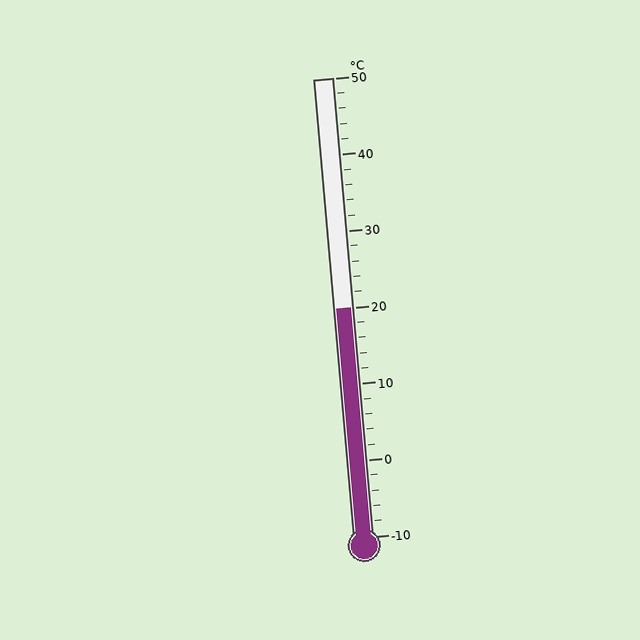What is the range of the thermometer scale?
The thermometer scale ranges from -10°C to 50°C.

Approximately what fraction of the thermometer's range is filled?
The thermometer is filled to approximately 50% of its range.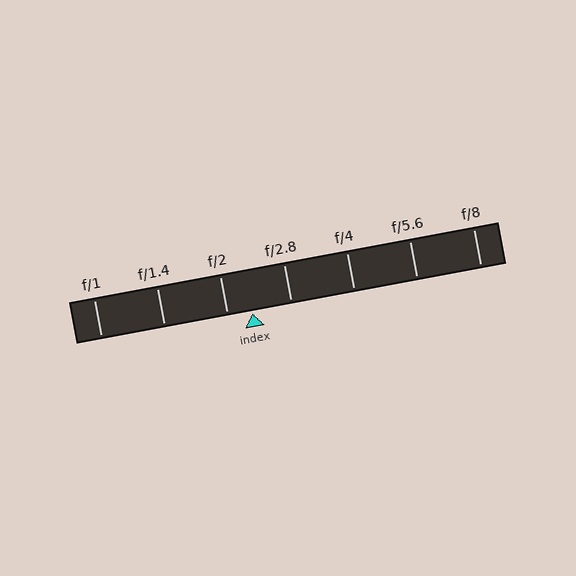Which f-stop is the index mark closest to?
The index mark is closest to f/2.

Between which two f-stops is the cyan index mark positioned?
The index mark is between f/2 and f/2.8.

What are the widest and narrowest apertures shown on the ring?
The widest aperture shown is f/1 and the narrowest is f/8.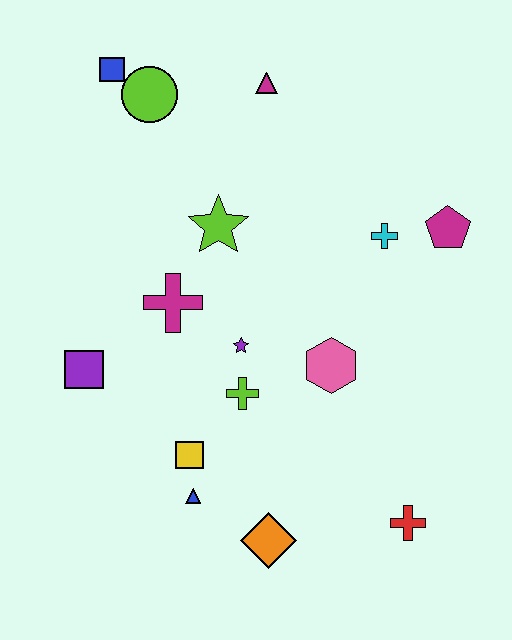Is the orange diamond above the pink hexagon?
No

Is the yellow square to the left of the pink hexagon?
Yes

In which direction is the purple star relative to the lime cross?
The purple star is above the lime cross.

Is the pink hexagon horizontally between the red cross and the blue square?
Yes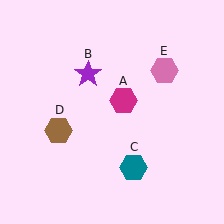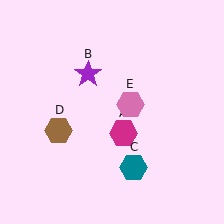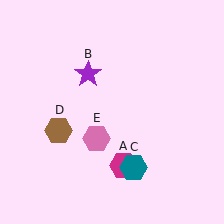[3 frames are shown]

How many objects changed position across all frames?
2 objects changed position: magenta hexagon (object A), pink hexagon (object E).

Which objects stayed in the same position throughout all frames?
Purple star (object B) and teal hexagon (object C) and brown hexagon (object D) remained stationary.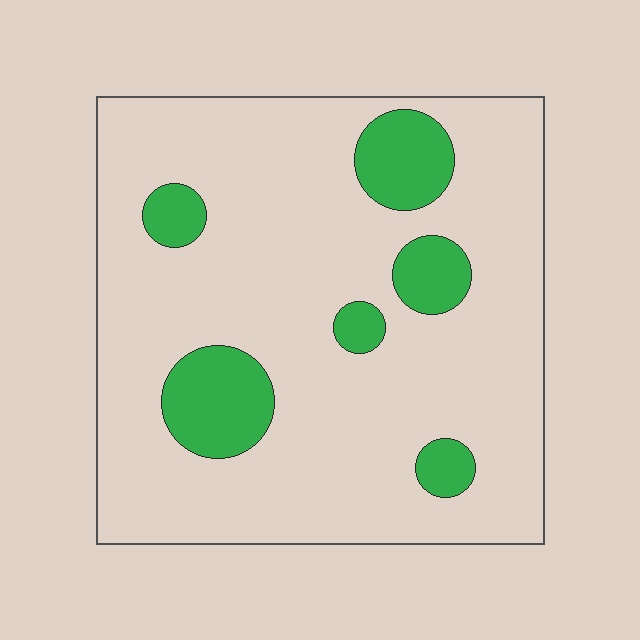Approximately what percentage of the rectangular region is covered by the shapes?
Approximately 15%.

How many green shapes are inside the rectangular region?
6.